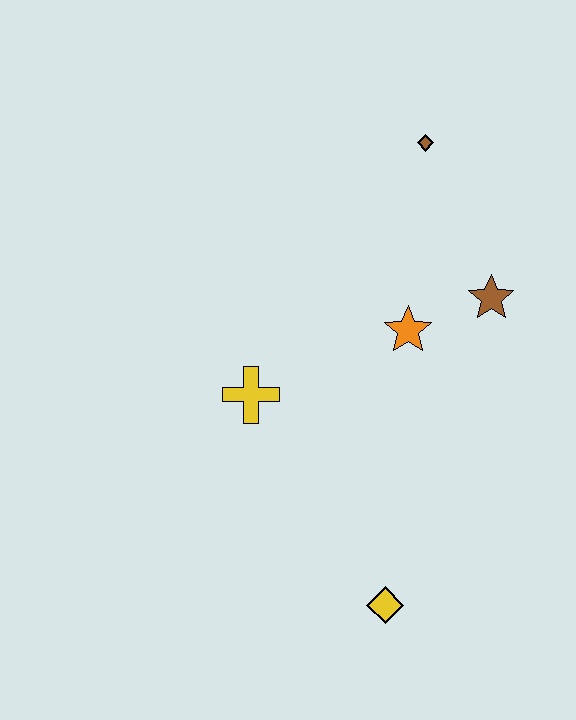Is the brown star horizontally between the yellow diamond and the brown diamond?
No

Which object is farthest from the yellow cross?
The brown diamond is farthest from the yellow cross.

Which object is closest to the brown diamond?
The brown star is closest to the brown diamond.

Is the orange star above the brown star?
No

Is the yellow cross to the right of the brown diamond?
No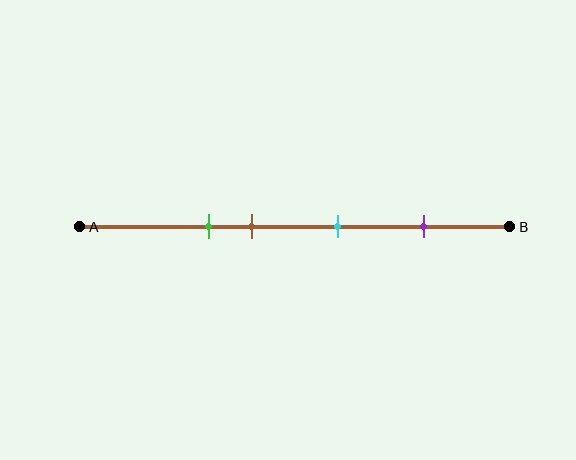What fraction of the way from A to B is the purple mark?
The purple mark is approximately 80% (0.8) of the way from A to B.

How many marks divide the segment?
There are 4 marks dividing the segment.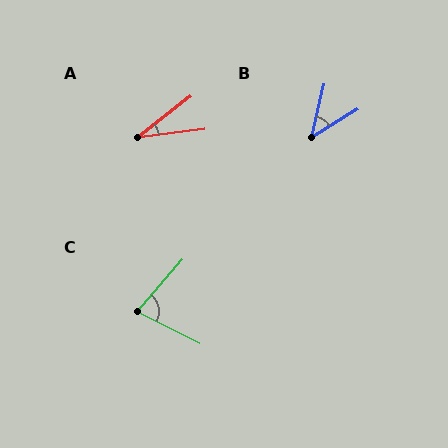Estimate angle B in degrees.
Approximately 45 degrees.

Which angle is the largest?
C, at approximately 76 degrees.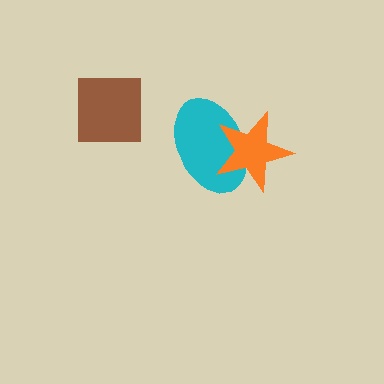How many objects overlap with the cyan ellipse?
1 object overlaps with the cyan ellipse.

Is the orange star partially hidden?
No, no other shape covers it.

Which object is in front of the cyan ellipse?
The orange star is in front of the cyan ellipse.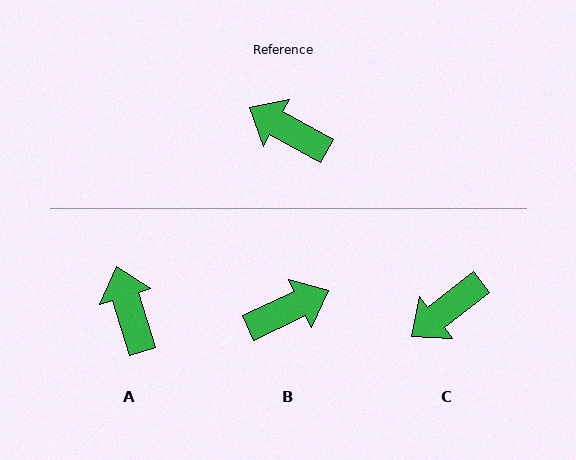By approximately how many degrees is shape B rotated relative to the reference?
Approximately 126 degrees clockwise.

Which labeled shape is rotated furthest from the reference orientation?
B, about 126 degrees away.